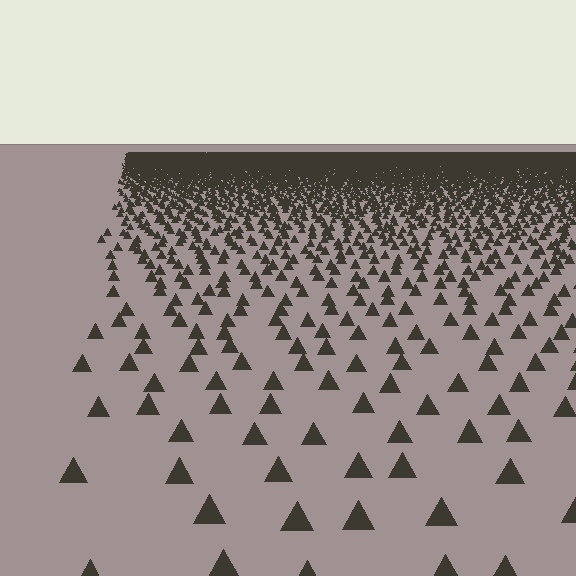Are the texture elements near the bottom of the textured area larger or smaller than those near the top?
Larger. Near the bottom, elements are closer to the viewer and appear at a bigger on-screen size.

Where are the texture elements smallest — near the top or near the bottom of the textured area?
Near the top.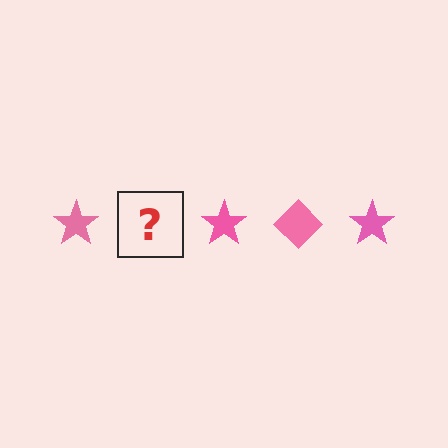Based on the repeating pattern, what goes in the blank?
The blank should be a pink diamond.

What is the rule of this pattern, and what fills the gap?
The rule is that the pattern cycles through star, diamond shapes in pink. The gap should be filled with a pink diamond.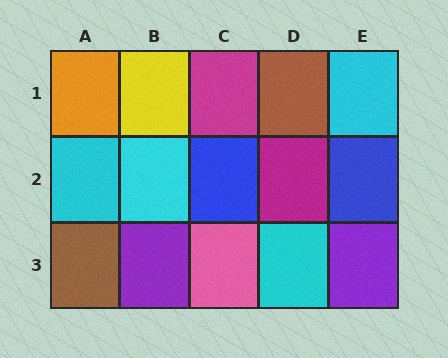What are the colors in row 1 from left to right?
Orange, yellow, magenta, brown, cyan.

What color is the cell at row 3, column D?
Cyan.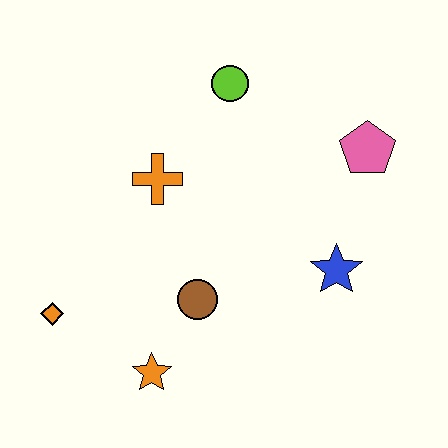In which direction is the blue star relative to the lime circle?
The blue star is below the lime circle.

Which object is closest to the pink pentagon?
The blue star is closest to the pink pentagon.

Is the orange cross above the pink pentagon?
No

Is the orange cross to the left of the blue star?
Yes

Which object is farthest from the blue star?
The orange diamond is farthest from the blue star.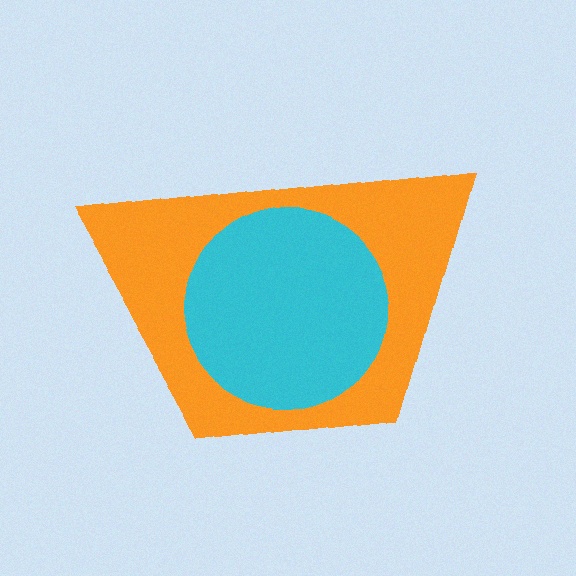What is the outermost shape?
The orange trapezoid.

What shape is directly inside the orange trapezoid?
The cyan circle.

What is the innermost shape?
The cyan circle.